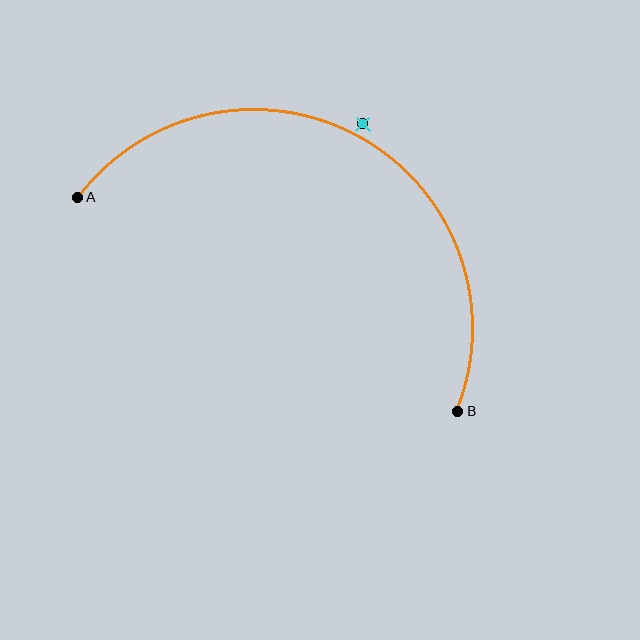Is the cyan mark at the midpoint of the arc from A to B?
No — the cyan mark does not lie on the arc at all. It sits slightly outside the curve.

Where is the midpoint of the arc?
The arc midpoint is the point on the curve farthest from the straight line joining A and B. It sits above that line.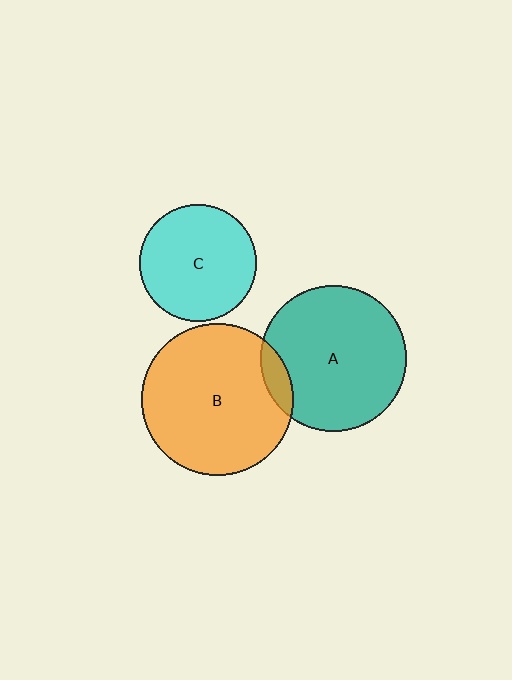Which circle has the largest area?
Circle B (orange).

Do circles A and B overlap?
Yes.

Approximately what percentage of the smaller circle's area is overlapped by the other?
Approximately 10%.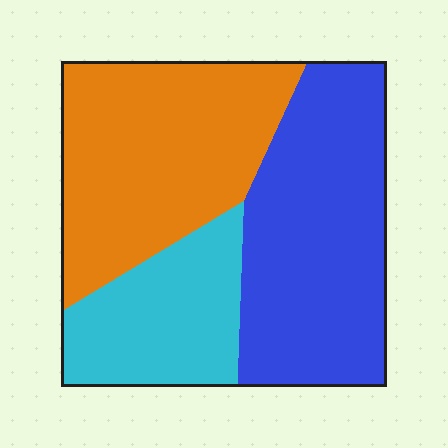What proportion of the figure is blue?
Blue covers 40% of the figure.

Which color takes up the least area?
Cyan, at roughly 20%.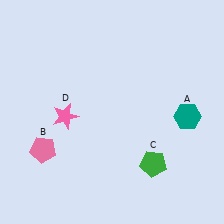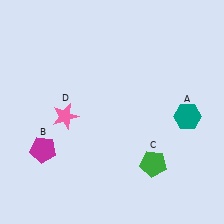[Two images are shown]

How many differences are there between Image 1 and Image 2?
There is 1 difference between the two images.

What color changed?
The pentagon (B) changed from pink in Image 1 to magenta in Image 2.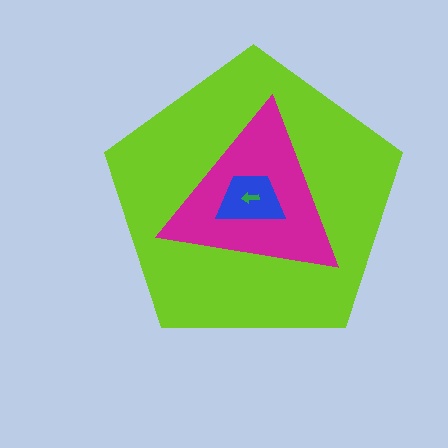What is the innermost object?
The green arrow.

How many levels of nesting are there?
4.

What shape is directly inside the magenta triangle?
The blue trapezoid.